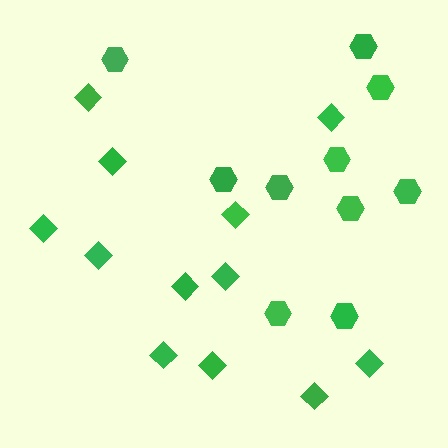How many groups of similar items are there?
There are 2 groups: one group of hexagons (10) and one group of diamonds (12).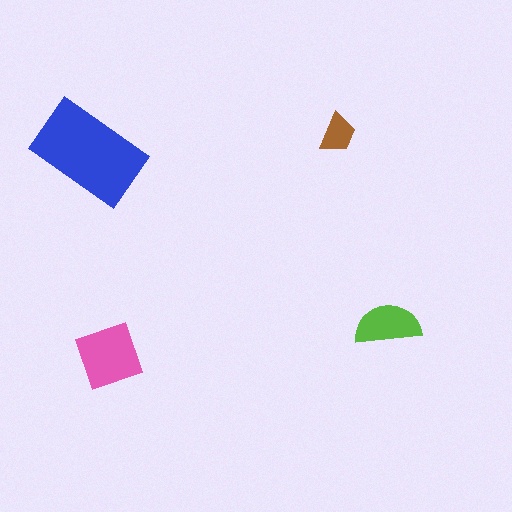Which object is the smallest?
The brown trapezoid.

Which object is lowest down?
The pink square is bottommost.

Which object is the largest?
The blue rectangle.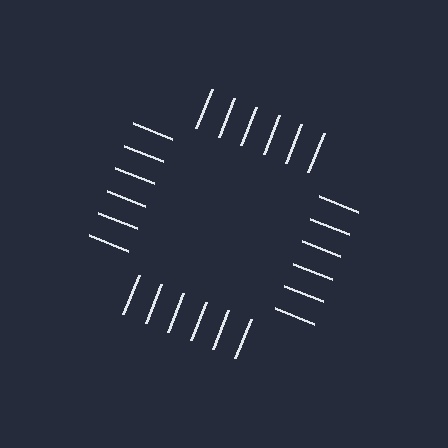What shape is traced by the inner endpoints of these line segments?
An illusory square — the line segments terminate on its edges but no continuous stroke is drawn.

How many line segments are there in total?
24 — 6 along each of the 4 edges.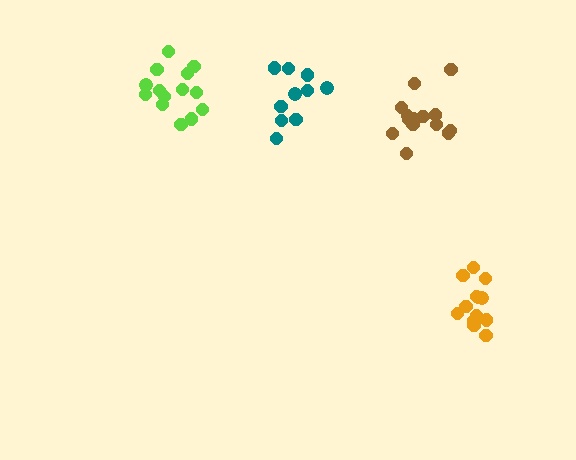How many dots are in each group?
Group 1: 14 dots, Group 2: 10 dots, Group 3: 13 dots, Group 4: 14 dots (51 total).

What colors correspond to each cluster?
The clusters are colored: lime, teal, orange, brown.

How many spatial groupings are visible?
There are 4 spatial groupings.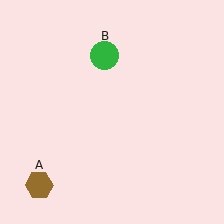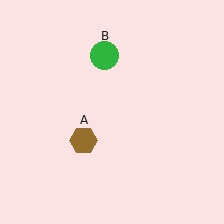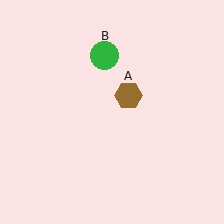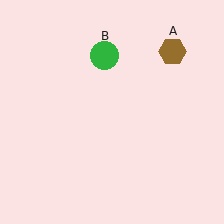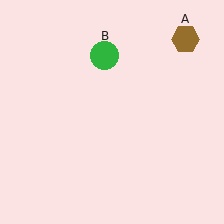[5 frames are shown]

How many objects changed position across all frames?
1 object changed position: brown hexagon (object A).